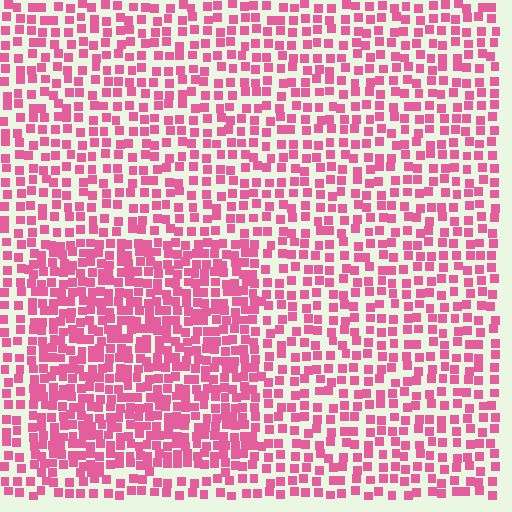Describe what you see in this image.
The image contains small pink elements arranged at two different densities. A rectangle-shaped region is visible where the elements are more densely packed than the surrounding area.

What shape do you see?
I see a rectangle.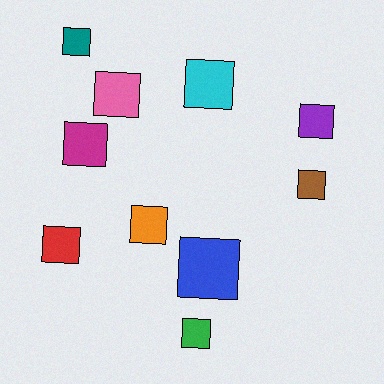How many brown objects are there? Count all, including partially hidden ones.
There is 1 brown object.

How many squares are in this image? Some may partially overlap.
There are 10 squares.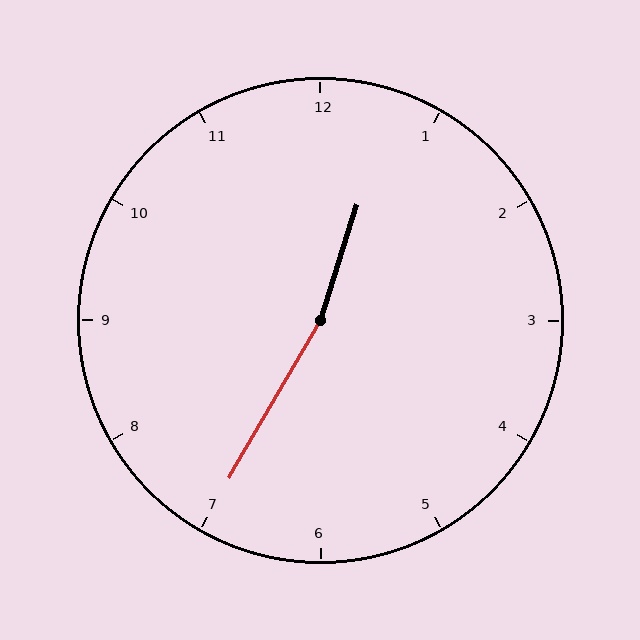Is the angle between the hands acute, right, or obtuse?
It is obtuse.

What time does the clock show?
12:35.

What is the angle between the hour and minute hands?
Approximately 168 degrees.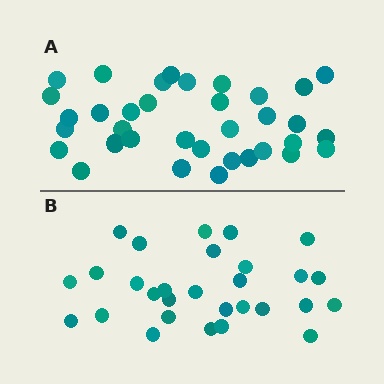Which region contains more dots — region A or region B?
Region A (the top region) has more dots.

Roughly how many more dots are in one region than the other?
Region A has about 6 more dots than region B.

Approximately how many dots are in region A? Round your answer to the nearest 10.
About 40 dots. (The exact count is 35, which rounds to 40.)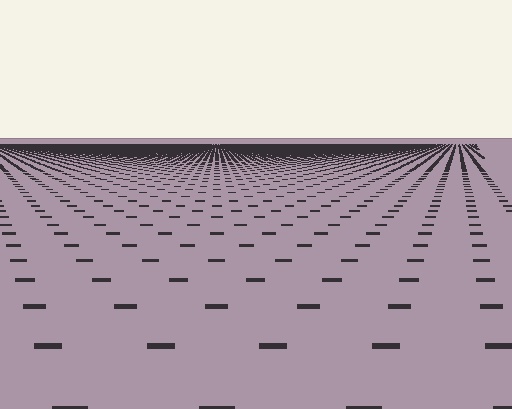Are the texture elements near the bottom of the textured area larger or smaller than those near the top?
Larger. Near the bottom, elements are closer to the viewer and appear at a bigger on-screen size.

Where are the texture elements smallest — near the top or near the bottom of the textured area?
Near the top.